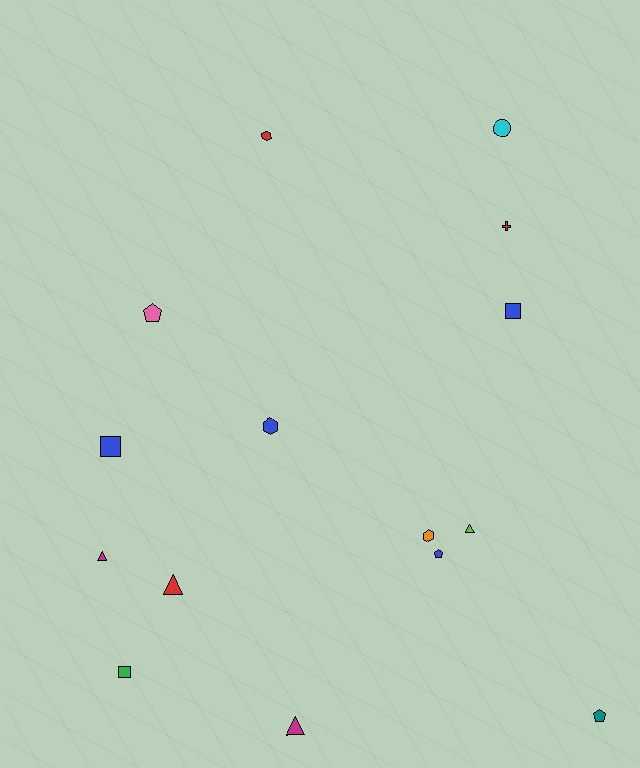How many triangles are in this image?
There are 4 triangles.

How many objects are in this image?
There are 15 objects.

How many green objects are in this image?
There is 1 green object.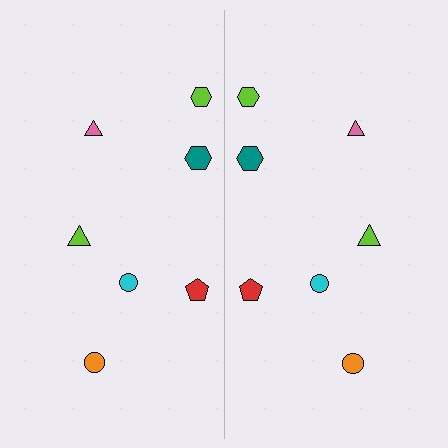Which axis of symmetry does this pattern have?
The pattern has a vertical axis of symmetry running through the center of the image.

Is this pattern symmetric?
Yes, this pattern has bilateral (reflection) symmetry.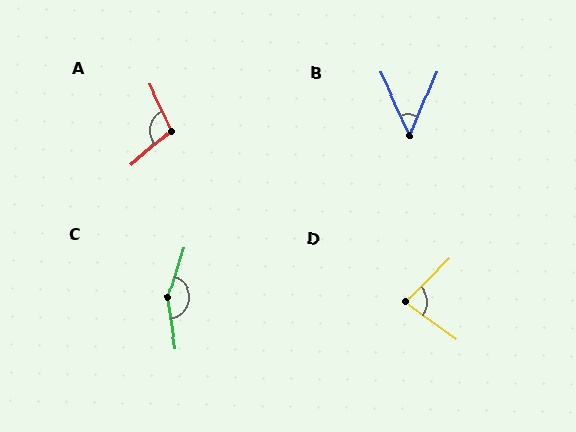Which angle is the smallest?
B, at approximately 47 degrees.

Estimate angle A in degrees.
Approximately 105 degrees.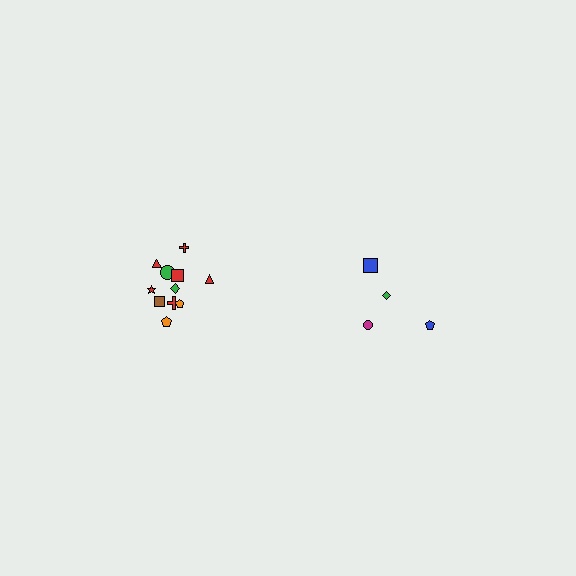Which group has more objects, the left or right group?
The left group.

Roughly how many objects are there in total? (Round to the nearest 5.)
Roughly 15 objects in total.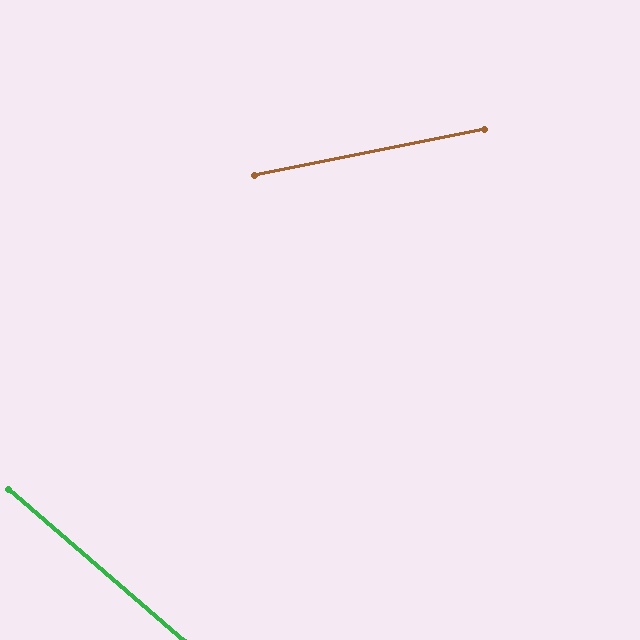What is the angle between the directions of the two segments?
Approximately 52 degrees.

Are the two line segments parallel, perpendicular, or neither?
Neither parallel nor perpendicular — they differ by about 52°.